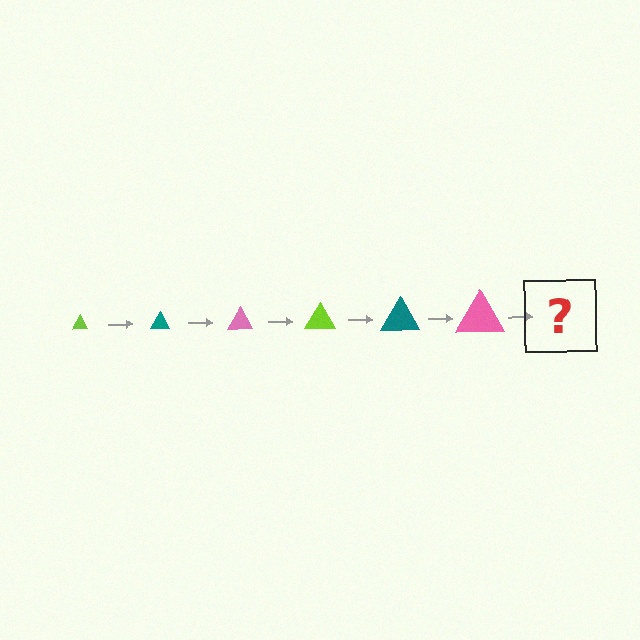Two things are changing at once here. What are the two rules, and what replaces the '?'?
The two rules are that the triangle grows larger each step and the color cycles through lime, teal, and pink. The '?' should be a lime triangle, larger than the previous one.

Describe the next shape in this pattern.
It should be a lime triangle, larger than the previous one.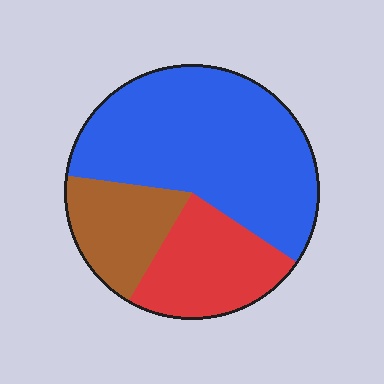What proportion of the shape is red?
Red takes up between a sixth and a third of the shape.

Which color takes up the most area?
Blue, at roughly 55%.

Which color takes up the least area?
Brown, at roughly 20%.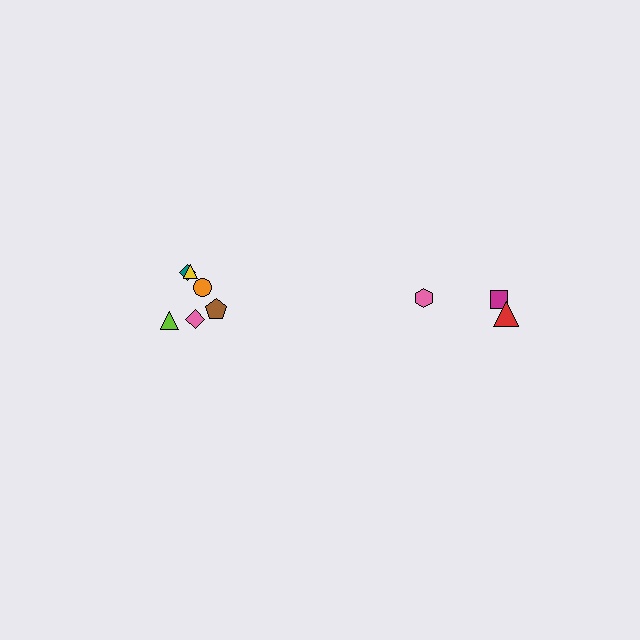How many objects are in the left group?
There are 6 objects.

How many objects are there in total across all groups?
There are 9 objects.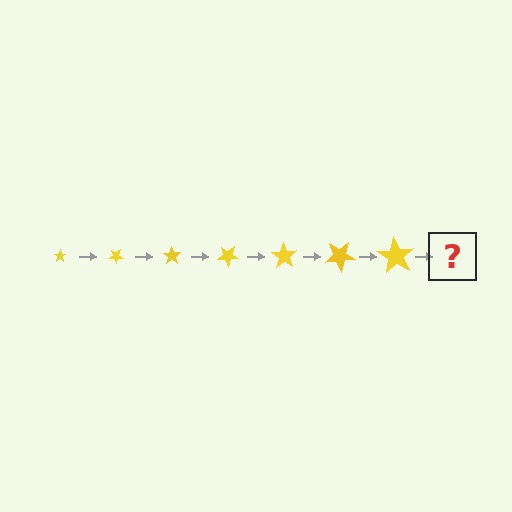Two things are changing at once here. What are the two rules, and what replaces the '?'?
The two rules are that the star grows larger each step and it rotates 35 degrees each step. The '?' should be a star, larger than the previous one and rotated 245 degrees from the start.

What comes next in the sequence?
The next element should be a star, larger than the previous one and rotated 245 degrees from the start.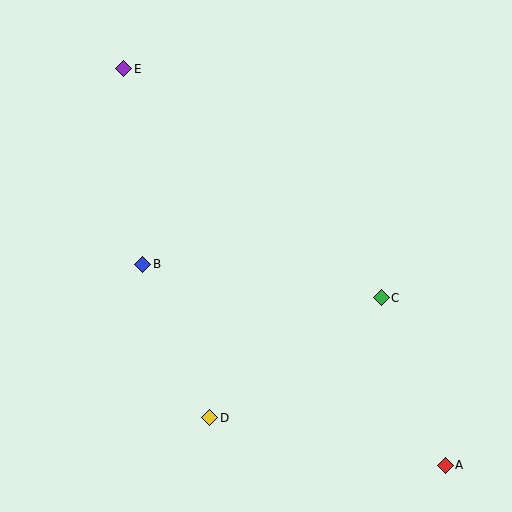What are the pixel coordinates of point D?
Point D is at (210, 418).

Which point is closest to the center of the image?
Point B at (143, 264) is closest to the center.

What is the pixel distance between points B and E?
The distance between B and E is 196 pixels.